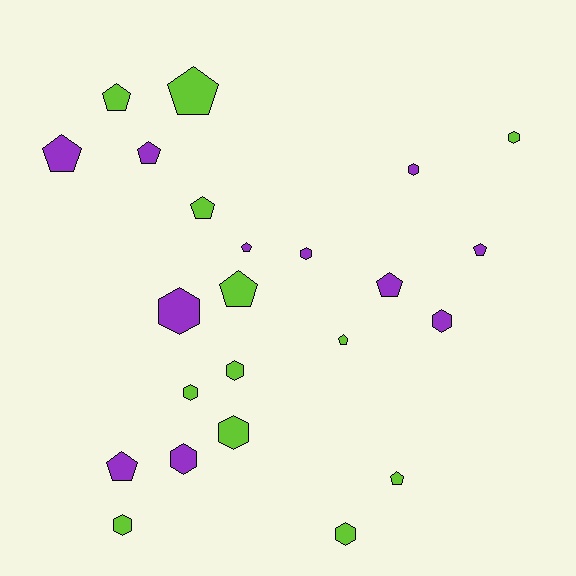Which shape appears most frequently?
Pentagon, with 12 objects.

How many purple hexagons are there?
There are 5 purple hexagons.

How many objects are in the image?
There are 23 objects.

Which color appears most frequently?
Lime, with 12 objects.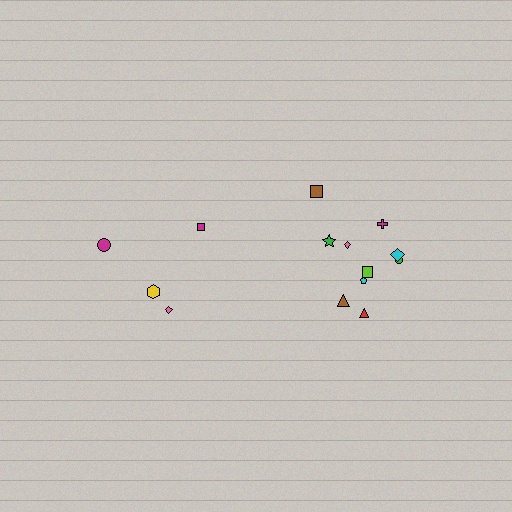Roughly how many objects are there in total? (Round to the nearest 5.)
Roughly 15 objects in total.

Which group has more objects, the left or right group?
The right group.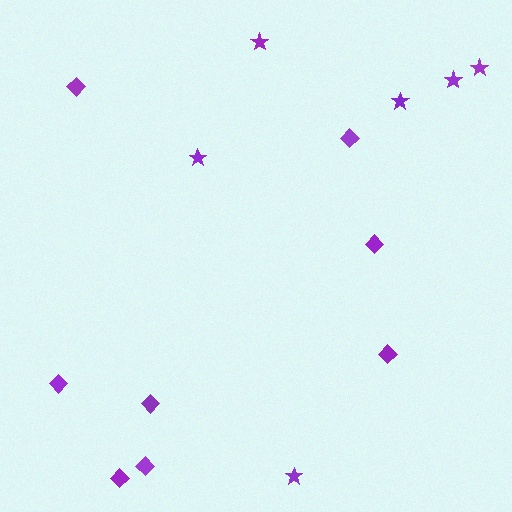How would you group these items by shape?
There are 2 groups: one group of stars (6) and one group of diamonds (8).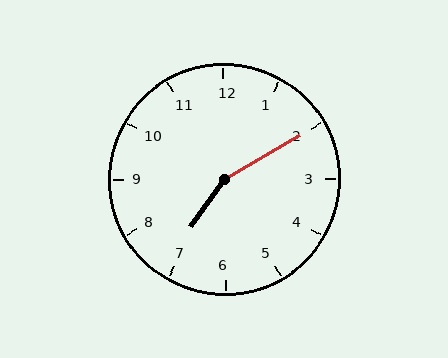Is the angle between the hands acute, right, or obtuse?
It is obtuse.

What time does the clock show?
7:10.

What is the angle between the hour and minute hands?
Approximately 155 degrees.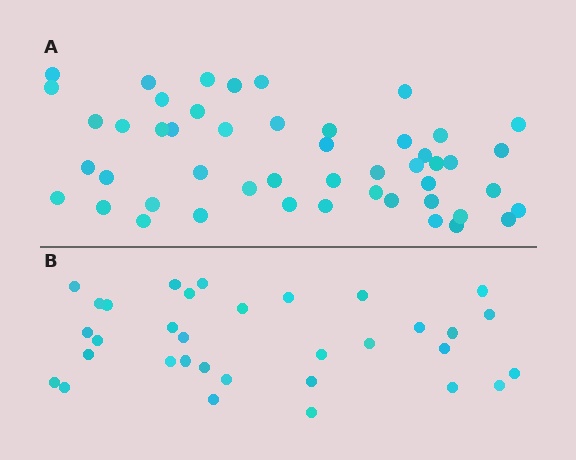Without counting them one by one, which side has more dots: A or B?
Region A (the top region) has more dots.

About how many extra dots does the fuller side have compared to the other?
Region A has approximately 15 more dots than region B.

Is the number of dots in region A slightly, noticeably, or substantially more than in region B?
Region A has substantially more. The ratio is roughly 1.5 to 1.